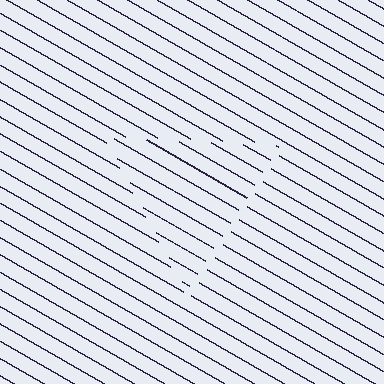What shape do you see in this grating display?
An illusory triangle. The interior of the shape contains the same grating, shifted by half a period — the contour is defined by the phase discontinuity where line-ends from the inner and outer gratings abut.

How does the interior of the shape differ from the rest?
The interior of the shape contains the same grating, shifted by half a period — the contour is defined by the phase discontinuity where line-ends from the inner and outer gratings abut.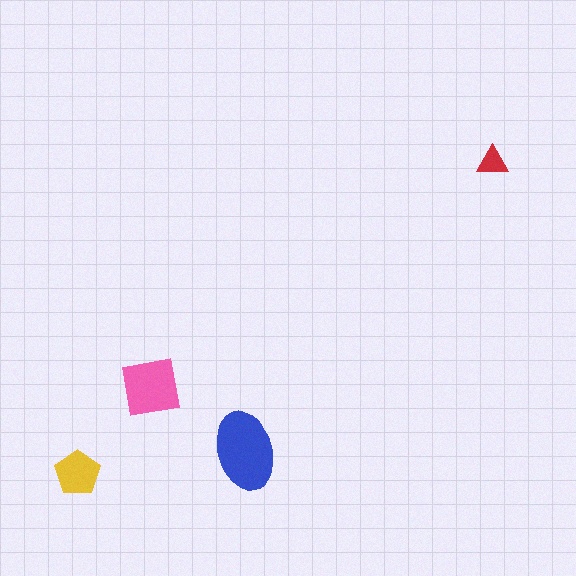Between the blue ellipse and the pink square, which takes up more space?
The blue ellipse.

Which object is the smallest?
The red triangle.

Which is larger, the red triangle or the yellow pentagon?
The yellow pentagon.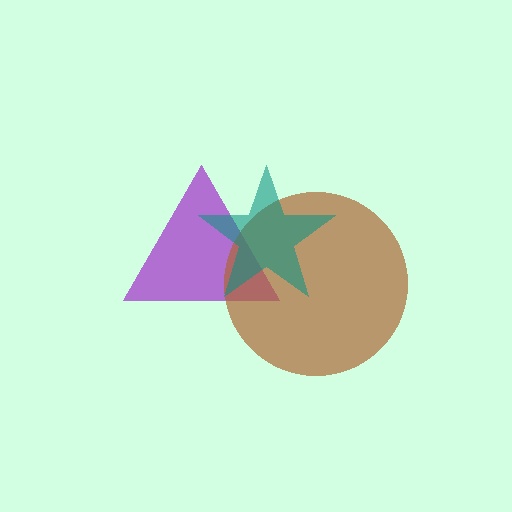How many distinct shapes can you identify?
There are 3 distinct shapes: a purple triangle, a brown circle, a teal star.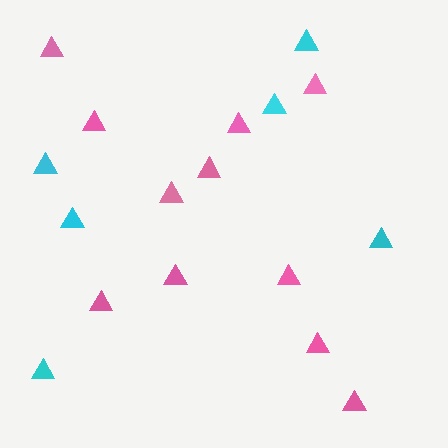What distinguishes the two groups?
There are 2 groups: one group of pink triangles (11) and one group of cyan triangles (6).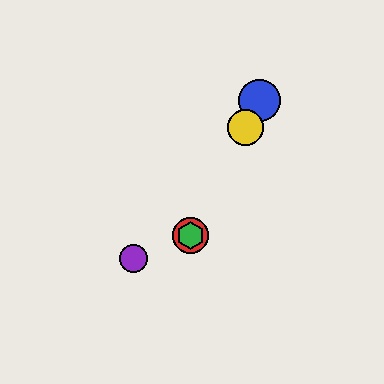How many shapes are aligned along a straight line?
4 shapes (the red circle, the blue circle, the green hexagon, the yellow circle) are aligned along a straight line.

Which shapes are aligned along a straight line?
The red circle, the blue circle, the green hexagon, the yellow circle are aligned along a straight line.